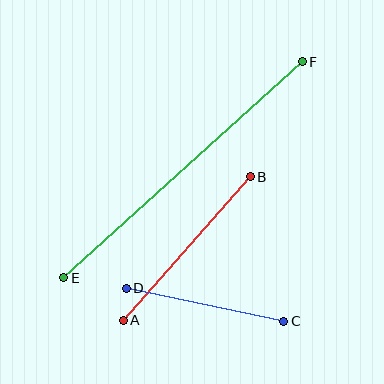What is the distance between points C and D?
The distance is approximately 160 pixels.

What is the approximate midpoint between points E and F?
The midpoint is at approximately (183, 170) pixels.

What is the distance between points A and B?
The distance is approximately 192 pixels.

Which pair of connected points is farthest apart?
Points E and F are farthest apart.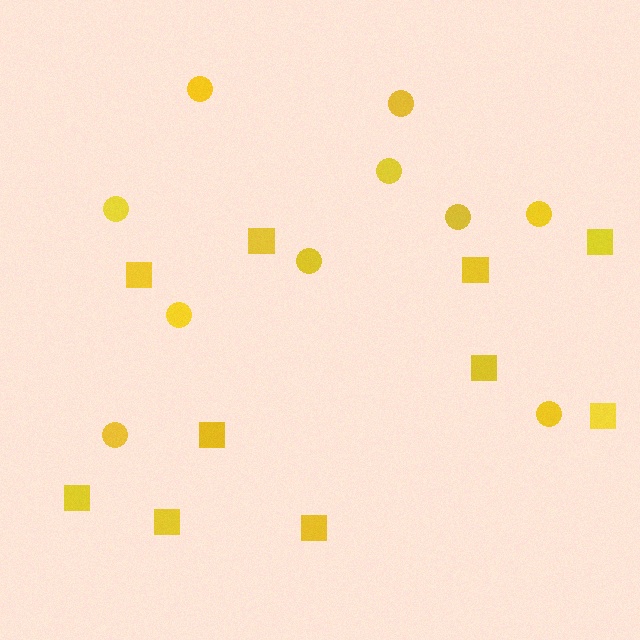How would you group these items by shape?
There are 2 groups: one group of circles (10) and one group of squares (10).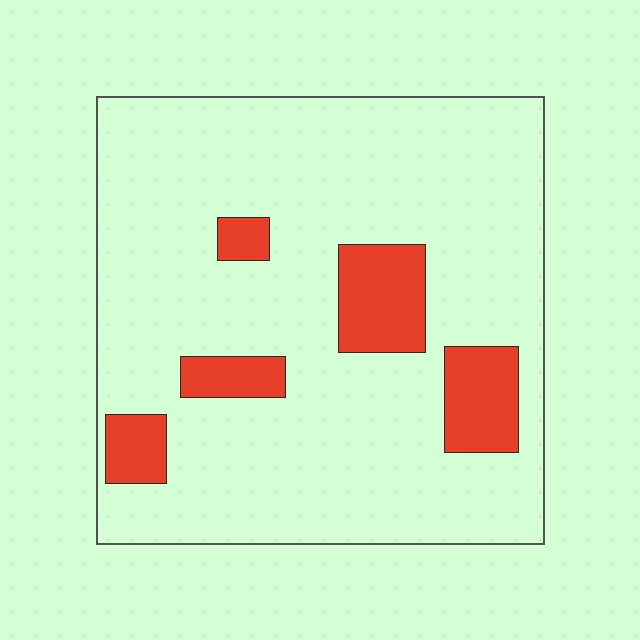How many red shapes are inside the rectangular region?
5.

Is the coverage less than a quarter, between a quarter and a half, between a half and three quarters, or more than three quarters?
Less than a quarter.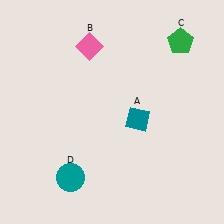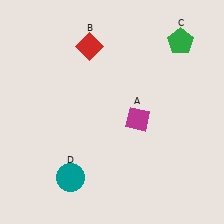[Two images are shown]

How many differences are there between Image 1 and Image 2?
There are 2 differences between the two images.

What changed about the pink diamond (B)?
In Image 1, B is pink. In Image 2, it changed to red.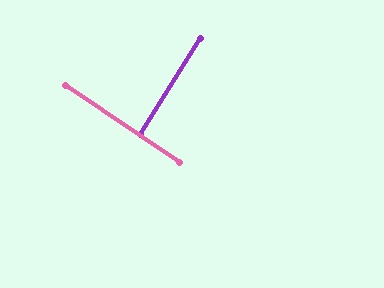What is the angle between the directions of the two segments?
Approximately 88 degrees.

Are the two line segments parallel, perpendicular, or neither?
Perpendicular — they meet at approximately 88°.